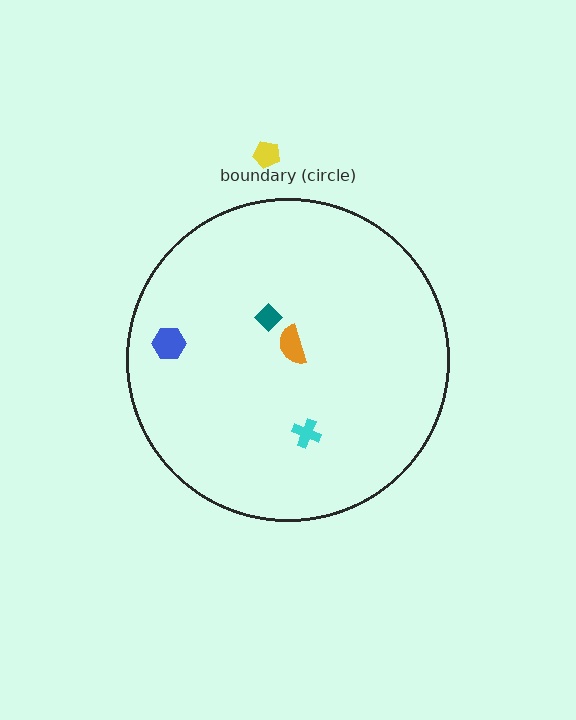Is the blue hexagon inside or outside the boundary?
Inside.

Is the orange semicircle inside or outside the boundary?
Inside.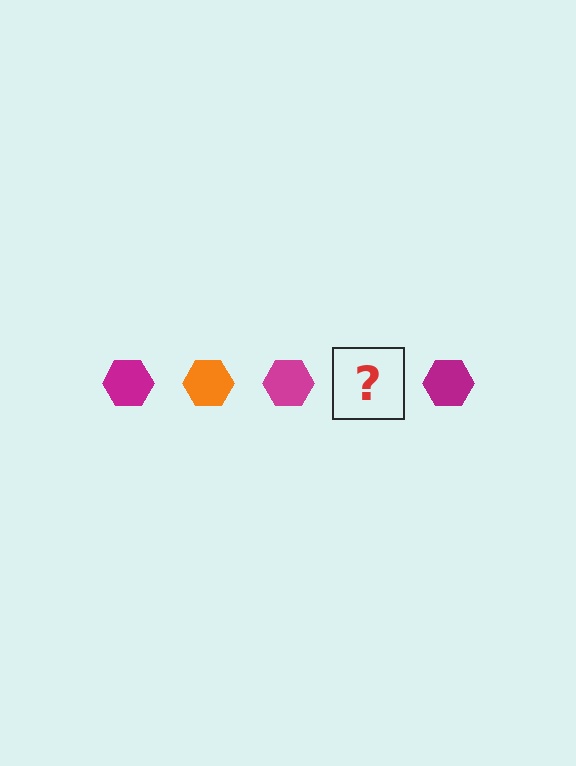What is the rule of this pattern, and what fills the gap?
The rule is that the pattern cycles through magenta, orange hexagons. The gap should be filled with an orange hexagon.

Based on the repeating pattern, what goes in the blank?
The blank should be an orange hexagon.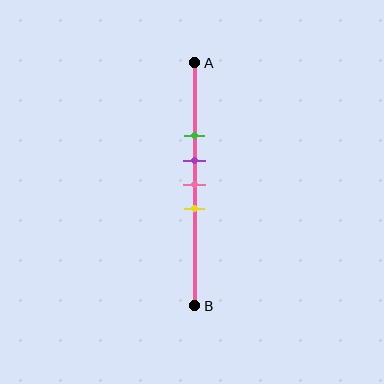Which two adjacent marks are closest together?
The purple and pink marks are the closest adjacent pair.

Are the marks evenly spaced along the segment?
Yes, the marks are approximately evenly spaced.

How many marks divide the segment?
There are 4 marks dividing the segment.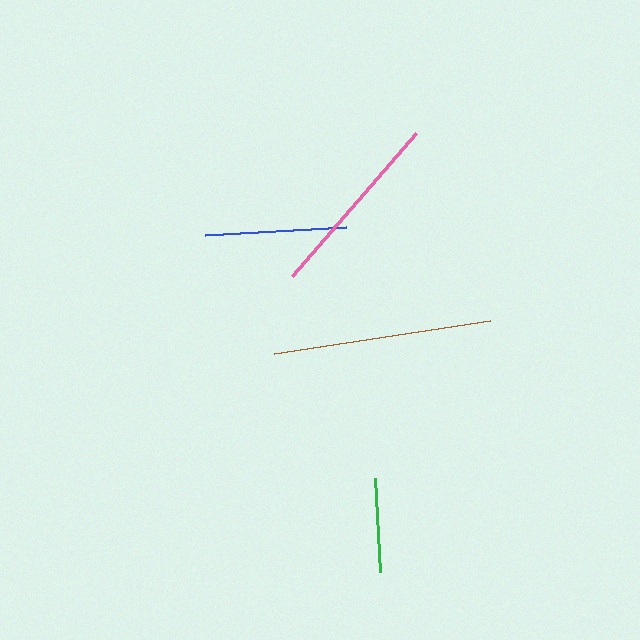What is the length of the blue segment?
The blue segment is approximately 141 pixels long.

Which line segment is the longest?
The brown line is the longest at approximately 218 pixels.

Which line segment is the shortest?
The green line is the shortest at approximately 94 pixels.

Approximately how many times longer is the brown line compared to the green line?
The brown line is approximately 2.3 times the length of the green line.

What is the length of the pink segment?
The pink segment is approximately 190 pixels long.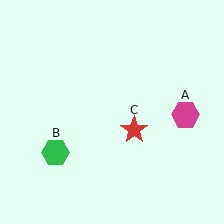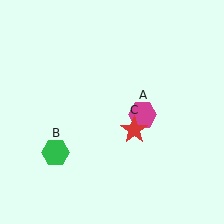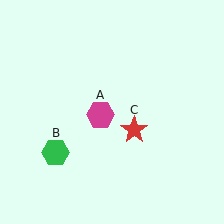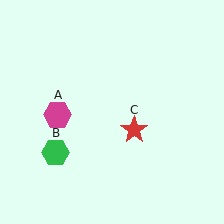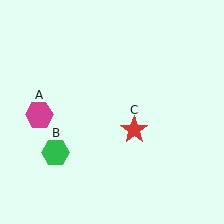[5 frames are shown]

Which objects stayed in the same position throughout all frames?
Green hexagon (object B) and red star (object C) remained stationary.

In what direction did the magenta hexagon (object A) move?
The magenta hexagon (object A) moved left.